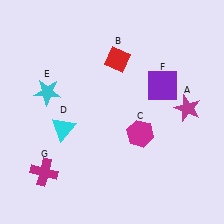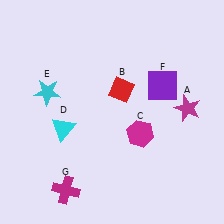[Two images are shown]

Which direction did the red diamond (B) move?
The red diamond (B) moved down.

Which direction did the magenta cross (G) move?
The magenta cross (G) moved right.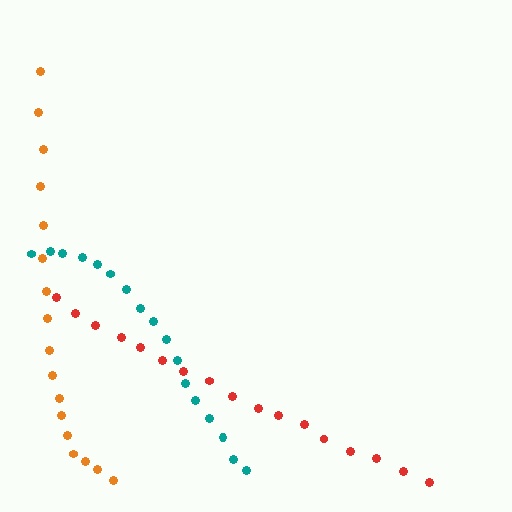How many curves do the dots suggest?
There are 3 distinct paths.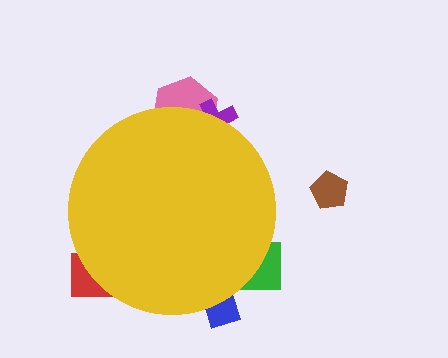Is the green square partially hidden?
Yes, the green square is partially hidden behind the yellow circle.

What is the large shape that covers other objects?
A yellow circle.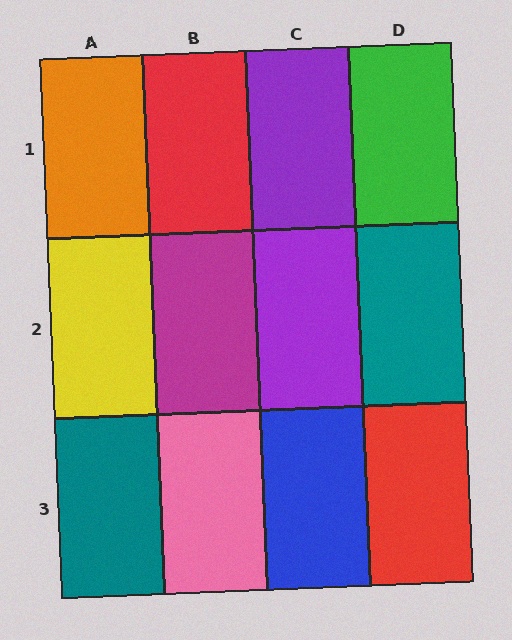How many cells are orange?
1 cell is orange.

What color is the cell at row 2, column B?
Magenta.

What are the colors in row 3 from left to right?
Teal, pink, blue, red.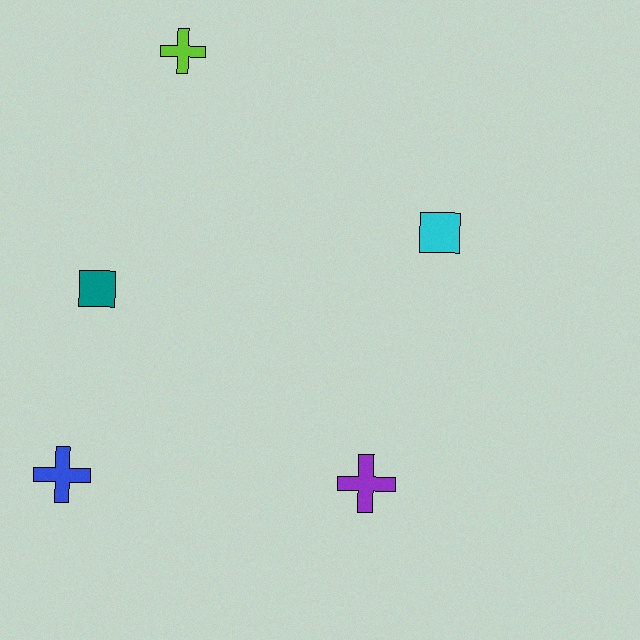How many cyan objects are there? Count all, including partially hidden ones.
There is 1 cyan object.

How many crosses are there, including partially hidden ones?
There are 3 crosses.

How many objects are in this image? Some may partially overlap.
There are 5 objects.